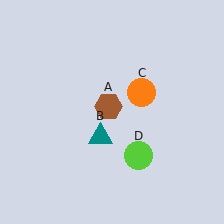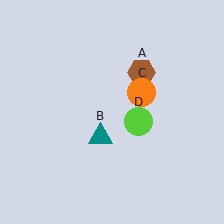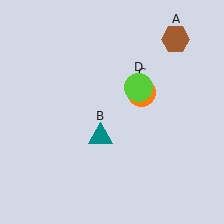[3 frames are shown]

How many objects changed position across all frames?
2 objects changed position: brown hexagon (object A), lime circle (object D).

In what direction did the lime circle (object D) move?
The lime circle (object D) moved up.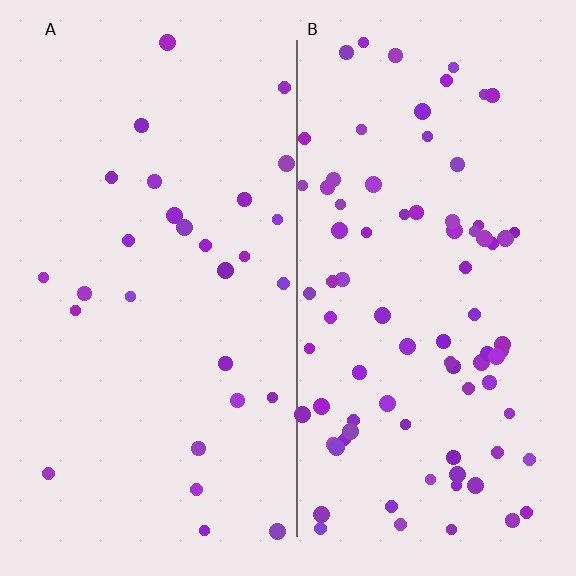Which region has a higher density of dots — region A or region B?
B (the right).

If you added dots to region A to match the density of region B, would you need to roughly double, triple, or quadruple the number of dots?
Approximately triple.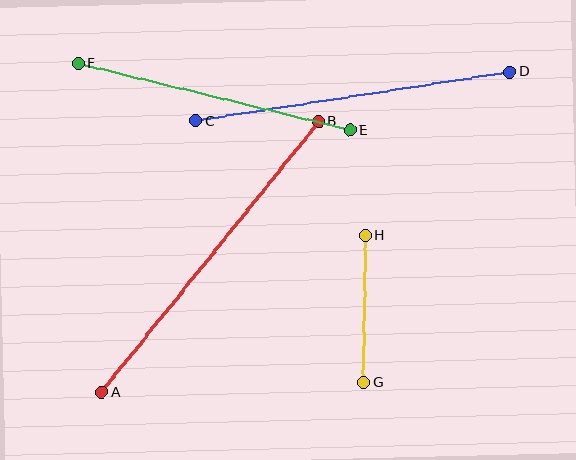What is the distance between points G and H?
The distance is approximately 147 pixels.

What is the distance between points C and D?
The distance is approximately 318 pixels.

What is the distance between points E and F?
The distance is approximately 280 pixels.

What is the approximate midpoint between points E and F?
The midpoint is at approximately (214, 97) pixels.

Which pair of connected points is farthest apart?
Points A and B are farthest apart.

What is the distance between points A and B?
The distance is approximately 347 pixels.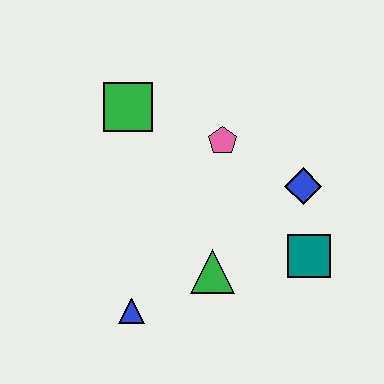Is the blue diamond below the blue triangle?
No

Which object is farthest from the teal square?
The green square is farthest from the teal square.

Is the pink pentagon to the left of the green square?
No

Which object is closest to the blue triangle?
The green triangle is closest to the blue triangle.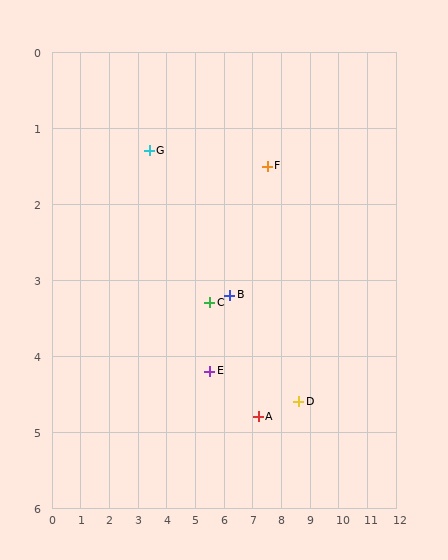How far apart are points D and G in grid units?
Points D and G are about 6.2 grid units apart.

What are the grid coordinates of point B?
Point B is at approximately (6.2, 3.2).